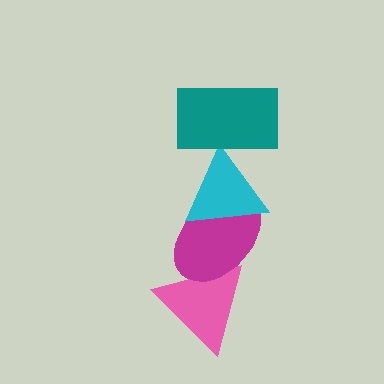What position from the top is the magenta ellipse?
The magenta ellipse is 3rd from the top.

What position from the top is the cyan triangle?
The cyan triangle is 2nd from the top.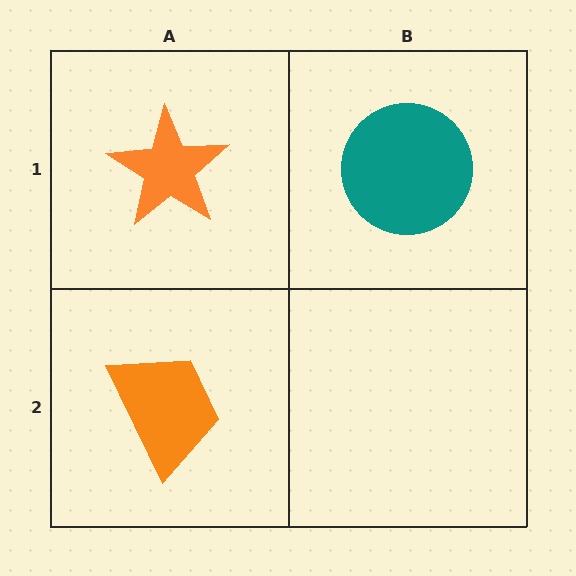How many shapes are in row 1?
2 shapes.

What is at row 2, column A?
An orange trapezoid.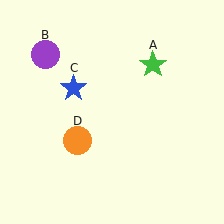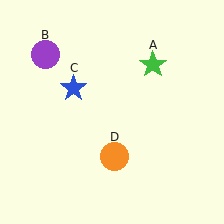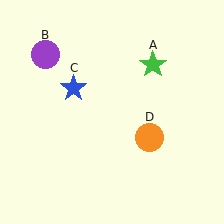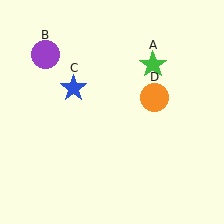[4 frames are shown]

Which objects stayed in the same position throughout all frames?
Green star (object A) and purple circle (object B) and blue star (object C) remained stationary.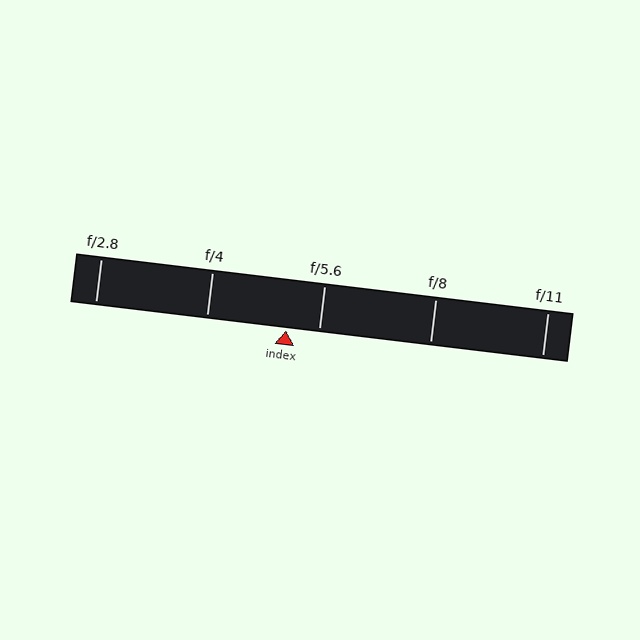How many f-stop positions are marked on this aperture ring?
There are 5 f-stop positions marked.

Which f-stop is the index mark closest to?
The index mark is closest to f/5.6.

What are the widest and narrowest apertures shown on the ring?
The widest aperture shown is f/2.8 and the narrowest is f/11.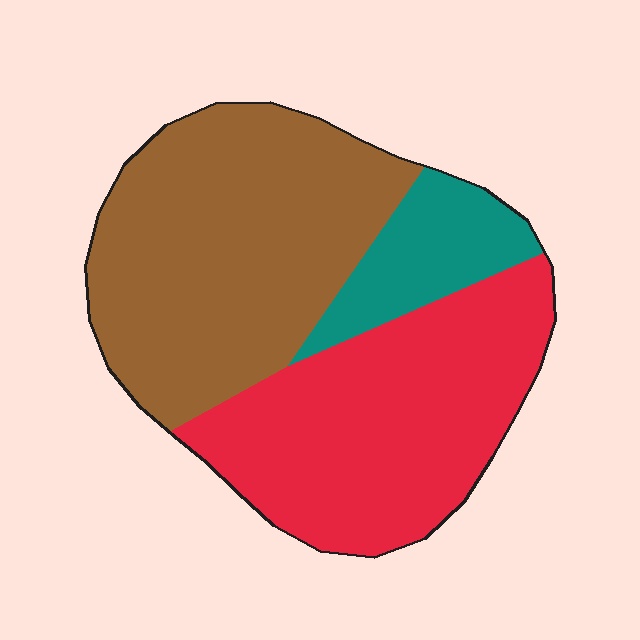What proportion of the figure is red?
Red covers around 40% of the figure.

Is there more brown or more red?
Brown.